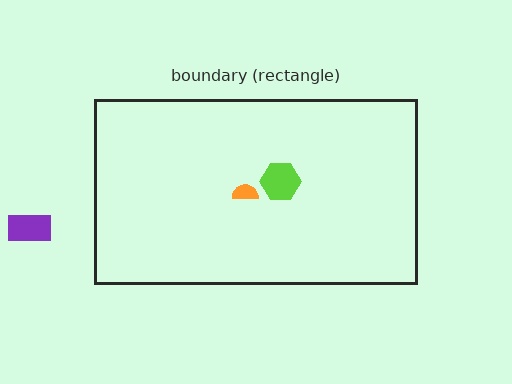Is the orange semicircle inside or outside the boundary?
Inside.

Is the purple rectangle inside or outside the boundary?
Outside.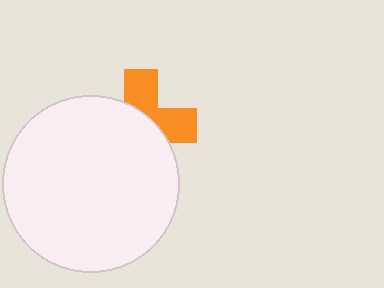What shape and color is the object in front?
The object in front is a white circle.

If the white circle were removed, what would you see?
You would see the complete orange cross.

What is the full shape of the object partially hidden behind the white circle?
The partially hidden object is an orange cross.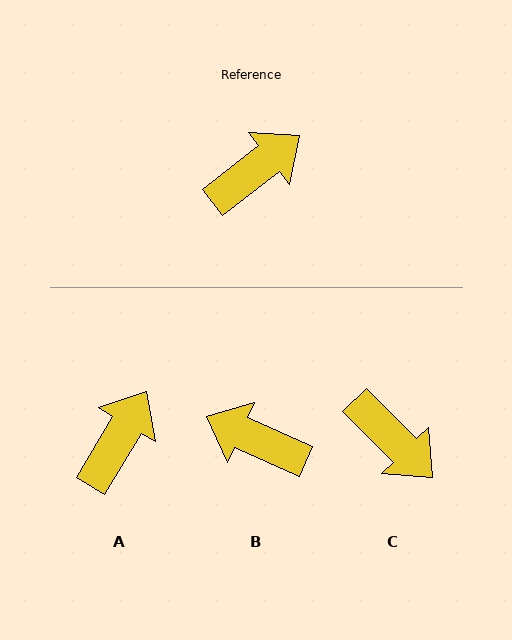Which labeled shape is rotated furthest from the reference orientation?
B, about 118 degrees away.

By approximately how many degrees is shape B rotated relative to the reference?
Approximately 118 degrees counter-clockwise.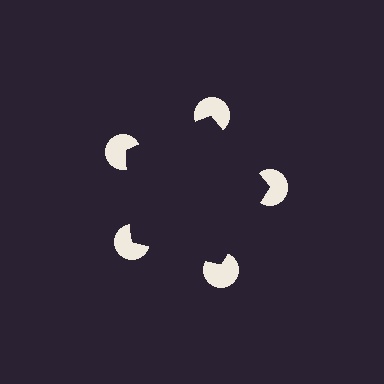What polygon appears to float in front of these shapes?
An illusory pentagon — its edges are inferred from the aligned wedge cuts in the pac-man discs, not physically drawn.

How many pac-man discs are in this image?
There are 5 — one at each vertex of the illusory pentagon.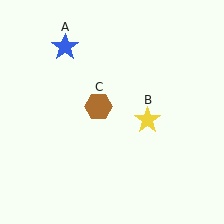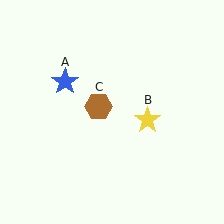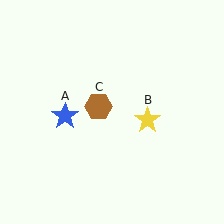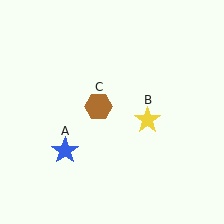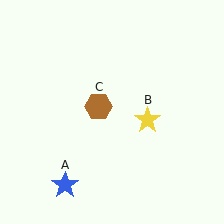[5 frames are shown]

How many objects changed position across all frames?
1 object changed position: blue star (object A).